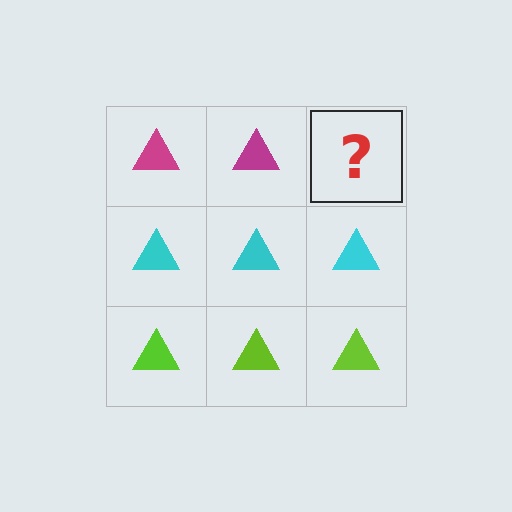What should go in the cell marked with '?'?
The missing cell should contain a magenta triangle.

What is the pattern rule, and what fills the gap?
The rule is that each row has a consistent color. The gap should be filled with a magenta triangle.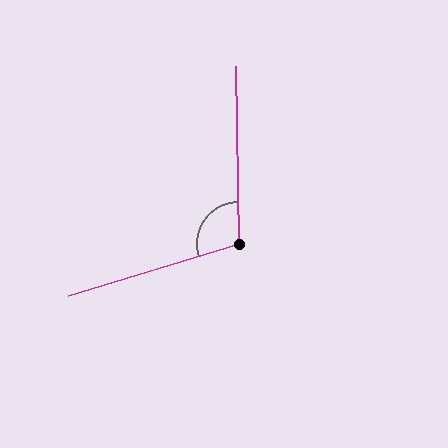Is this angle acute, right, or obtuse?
It is obtuse.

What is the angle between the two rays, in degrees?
Approximately 106 degrees.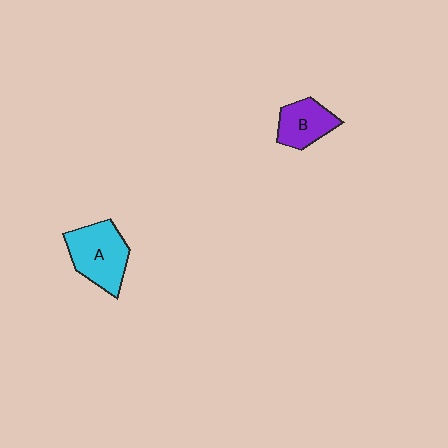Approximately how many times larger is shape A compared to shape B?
Approximately 1.5 times.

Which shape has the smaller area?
Shape B (purple).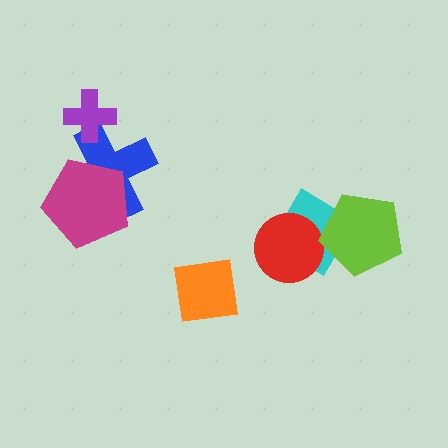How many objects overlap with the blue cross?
2 objects overlap with the blue cross.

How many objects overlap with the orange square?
0 objects overlap with the orange square.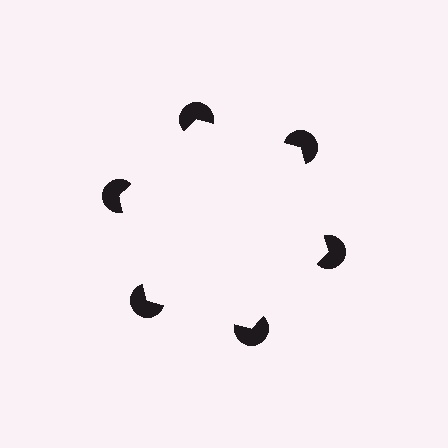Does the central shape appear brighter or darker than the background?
It typically appears slightly brighter than the background, even though no actual brightness change is drawn.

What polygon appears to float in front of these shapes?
An illusory hexagon — its edges are inferred from the aligned wedge cuts in the pac-man discs, not physically drawn.